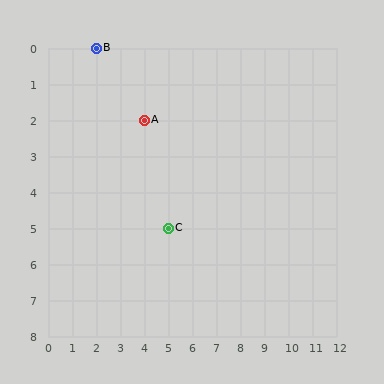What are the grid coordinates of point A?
Point A is at grid coordinates (4, 2).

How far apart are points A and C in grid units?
Points A and C are 1 column and 3 rows apart (about 3.2 grid units diagonally).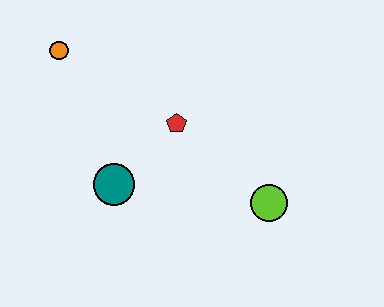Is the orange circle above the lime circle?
Yes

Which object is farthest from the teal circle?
The lime circle is farthest from the teal circle.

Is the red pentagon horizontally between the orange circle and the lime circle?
Yes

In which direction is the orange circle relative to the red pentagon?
The orange circle is to the left of the red pentagon.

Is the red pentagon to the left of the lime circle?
Yes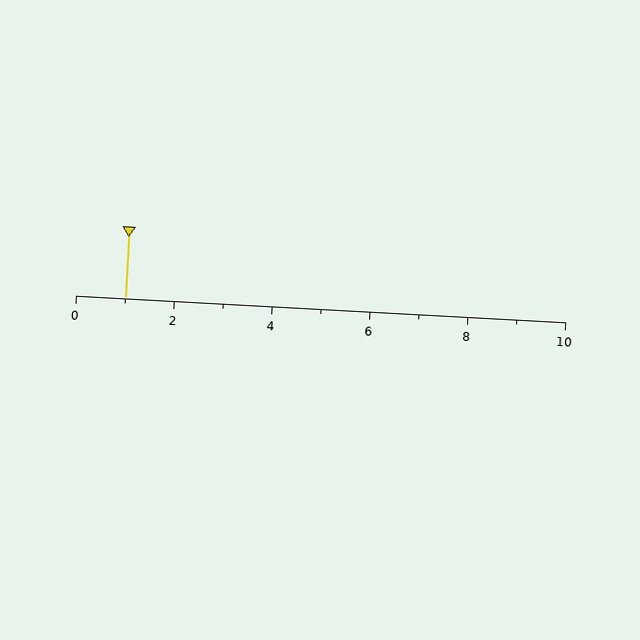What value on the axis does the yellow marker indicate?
The marker indicates approximately 1.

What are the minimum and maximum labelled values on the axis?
The axis runs from 0 to 10.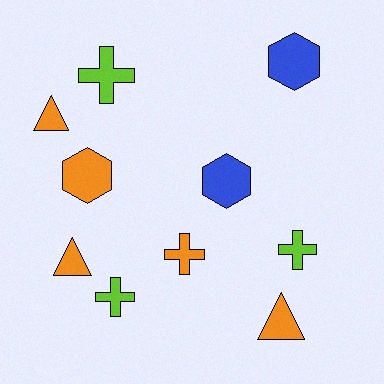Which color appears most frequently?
Orange, with 5 objects.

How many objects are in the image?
There are 10 objects.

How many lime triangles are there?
There are no lime triangles.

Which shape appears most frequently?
Cross, with 4 objects.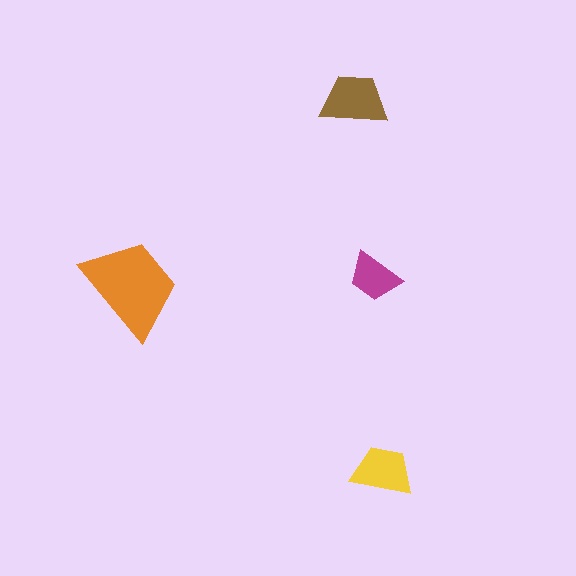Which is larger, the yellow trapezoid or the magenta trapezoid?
The yellow one.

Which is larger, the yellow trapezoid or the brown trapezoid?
The brown one.